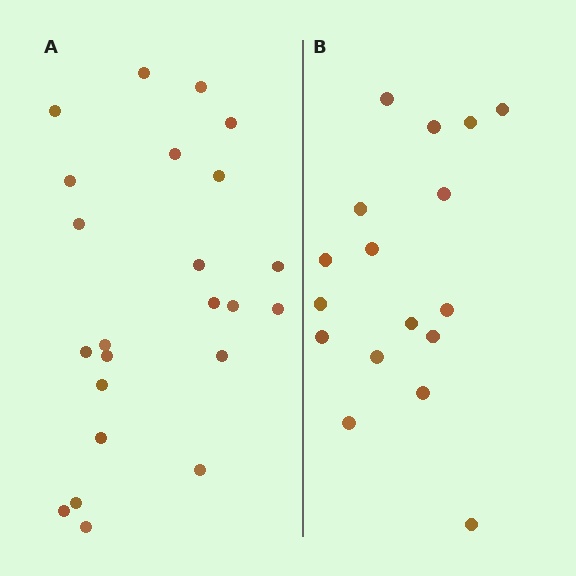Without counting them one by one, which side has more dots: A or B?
Region A (the left region) has more dots.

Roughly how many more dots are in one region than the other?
Region A has about 6 more dots than region B.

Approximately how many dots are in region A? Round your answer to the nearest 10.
About 20 dots. (The exact count is 23, which rounds to 20.)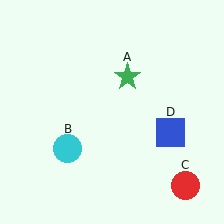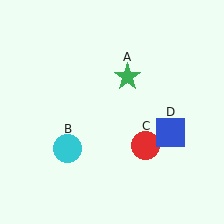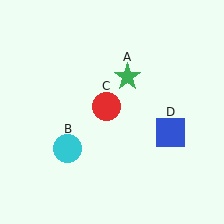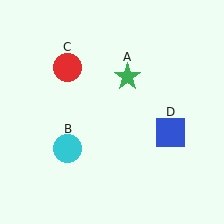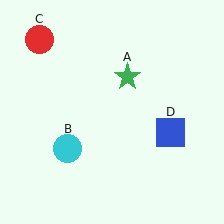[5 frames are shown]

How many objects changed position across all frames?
1 object changed position: red circle (object C).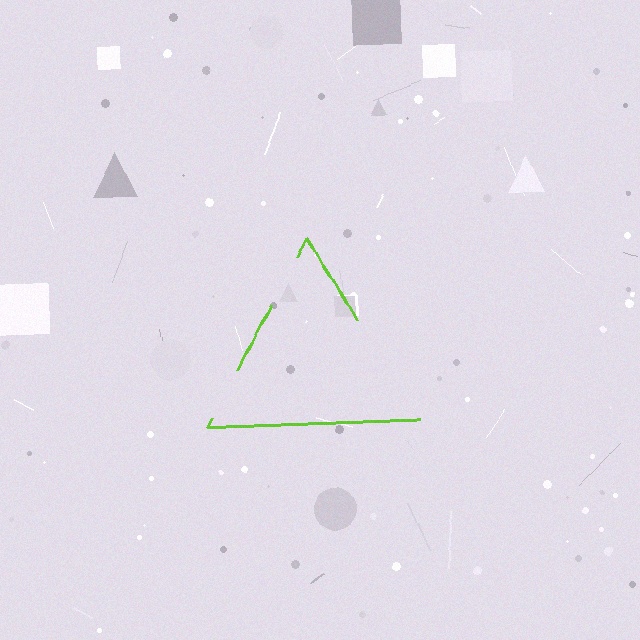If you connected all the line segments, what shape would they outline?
They would outline a triangle.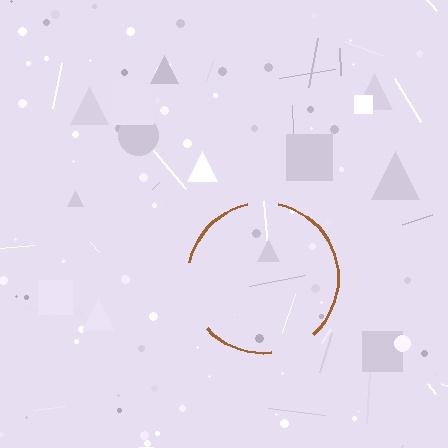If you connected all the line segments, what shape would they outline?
They would outline a circle.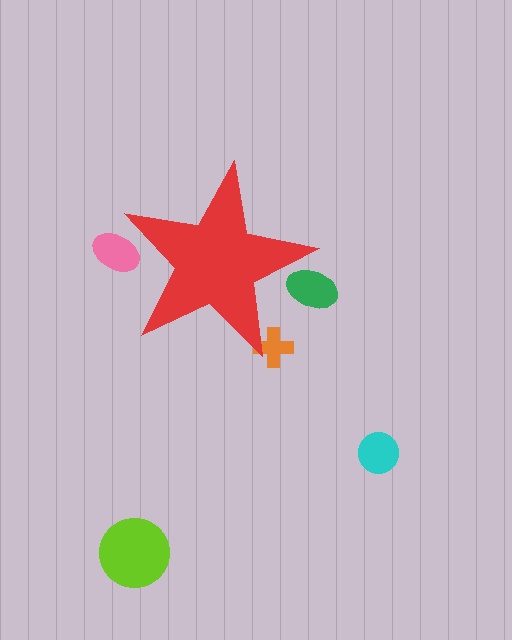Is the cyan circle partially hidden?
No, the cyan circle is fully visible.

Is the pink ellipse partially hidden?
Yes, the pink ellipse is partially hidden behind the red star.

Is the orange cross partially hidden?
Yes, the orange cross is partially hidden behind the red star.